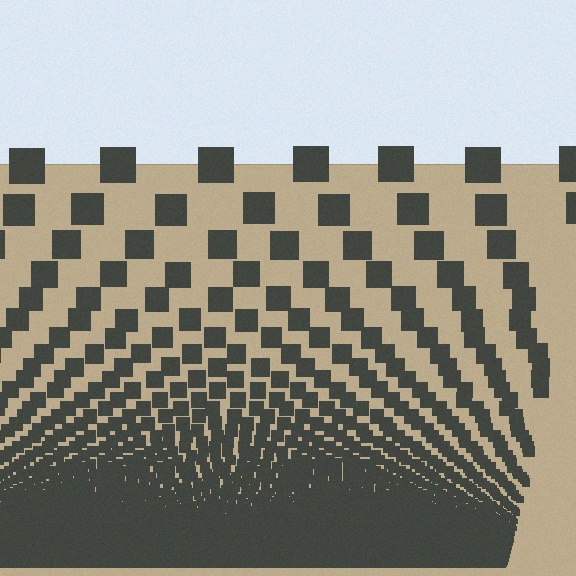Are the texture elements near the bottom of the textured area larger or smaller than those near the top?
Smaller. The gradient is inverted — elements near the bottom are smaller and denser.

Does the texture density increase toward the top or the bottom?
Density increases toward the bottom.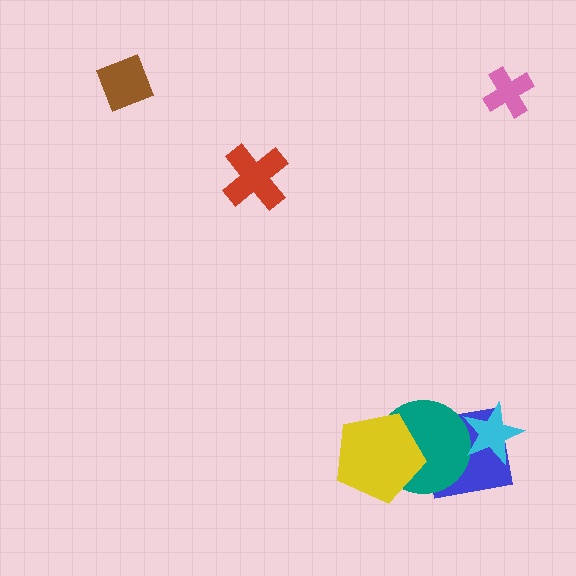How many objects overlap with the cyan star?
2 objects overlap with the cyan star.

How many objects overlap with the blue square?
2 objects overlap with the blue square.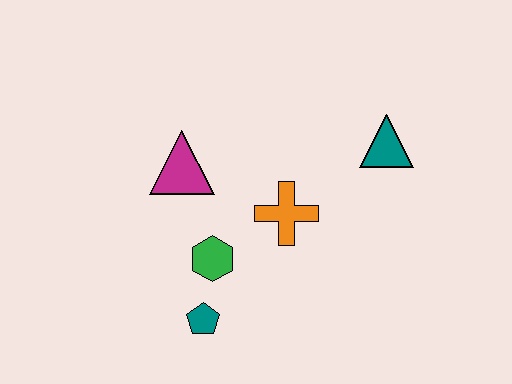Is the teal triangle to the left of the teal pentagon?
No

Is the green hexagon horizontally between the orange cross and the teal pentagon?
Yes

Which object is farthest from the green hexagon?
The teal triangle is farthest from the green hexagon.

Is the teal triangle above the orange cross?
Yes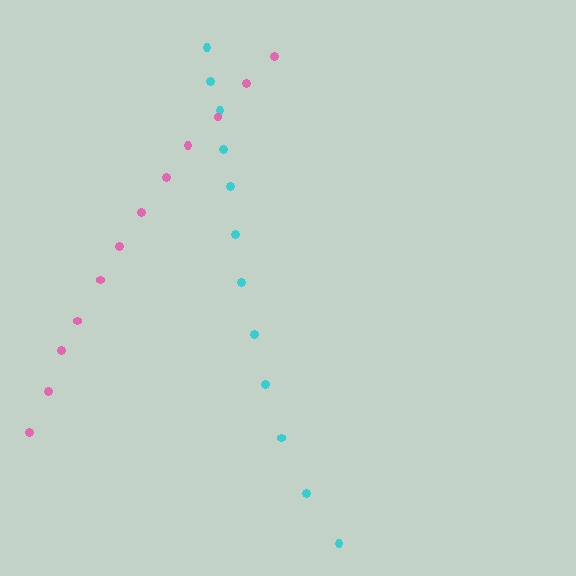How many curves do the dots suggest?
There are 2 distinct paths.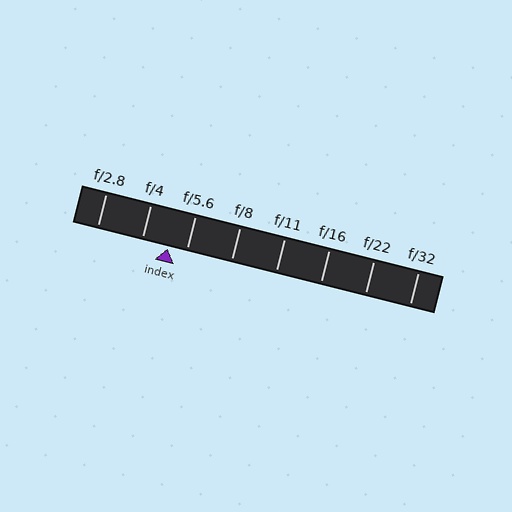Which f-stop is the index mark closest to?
The index mark is closest to f/5.6.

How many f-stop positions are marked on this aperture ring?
There are 8 f-stop positions marked.